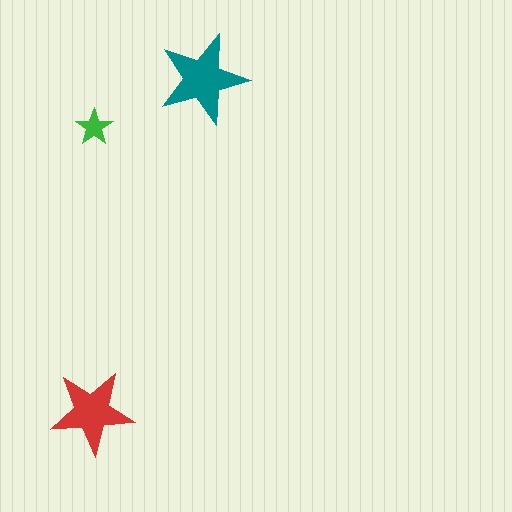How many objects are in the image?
There are 3 objects in the image.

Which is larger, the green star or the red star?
The red one.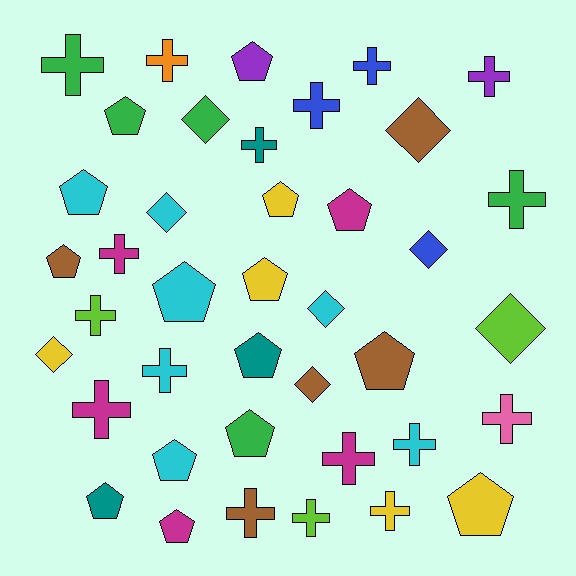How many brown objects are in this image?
There are 5 brown objects.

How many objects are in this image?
There are 40 objects.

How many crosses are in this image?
There are 17 crosses.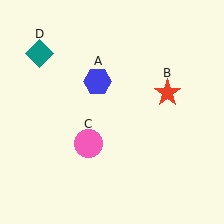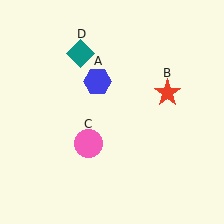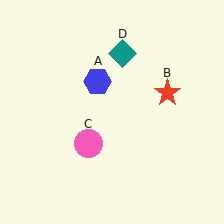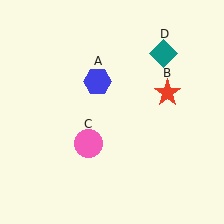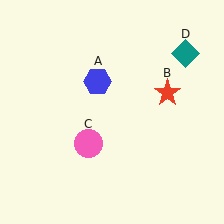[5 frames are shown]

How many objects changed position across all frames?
1 object changed position: teal diamond (object D).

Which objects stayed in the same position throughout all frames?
Blue hexagon (object A) and red star (object B) and pink circle (object C) remained stationary.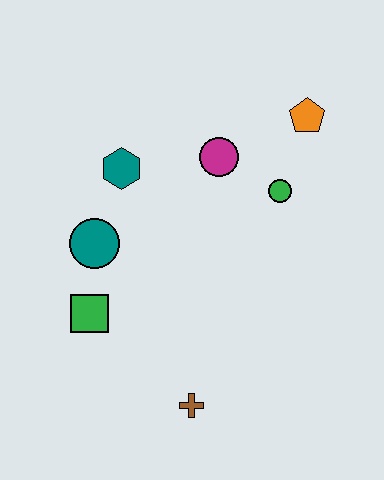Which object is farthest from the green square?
The orange pentagon is farthest from the green square.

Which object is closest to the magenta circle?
The green circle is closest to the magenta circle.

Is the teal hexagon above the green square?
Yes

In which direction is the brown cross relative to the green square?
The brown cross is to the right of the green square.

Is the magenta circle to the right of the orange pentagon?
No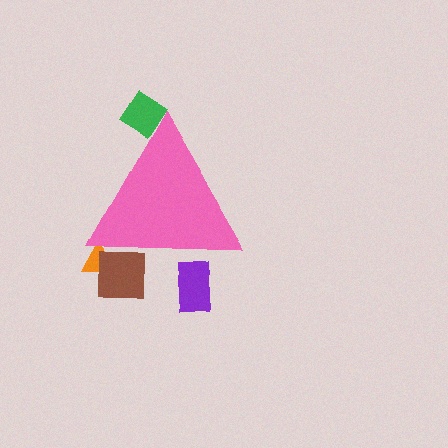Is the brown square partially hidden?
Yes, the brown square is partially hidden behind the pink triangle.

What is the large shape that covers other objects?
A pink triangle.